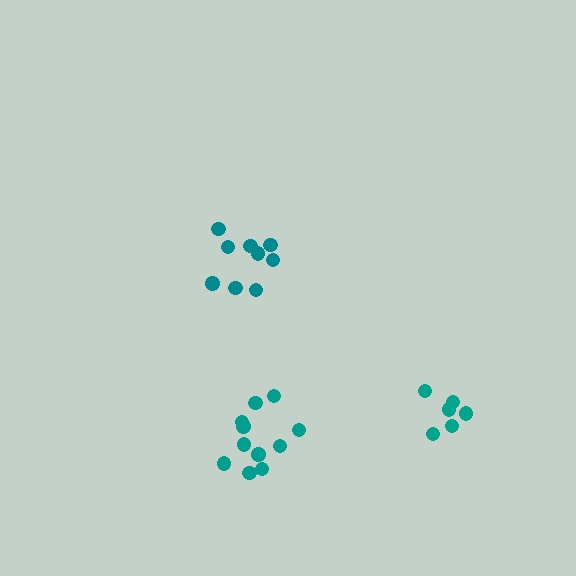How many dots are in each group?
Group 1: 9 dots, Group 2: 6 dots, Group 3: 11 dots (26 total).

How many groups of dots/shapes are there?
There are 3 groups.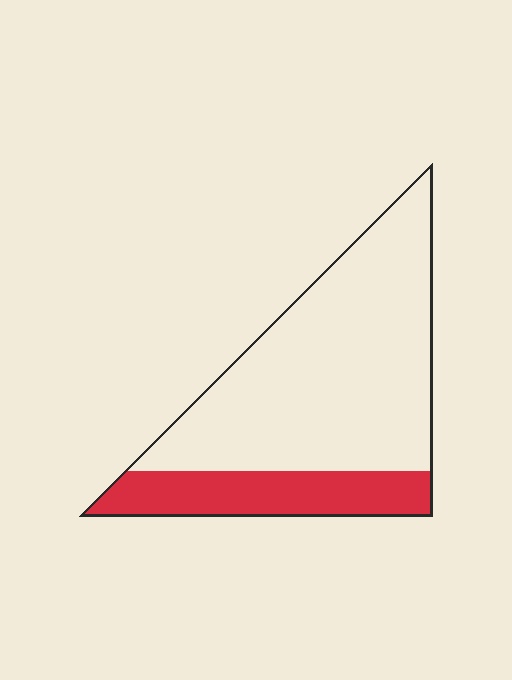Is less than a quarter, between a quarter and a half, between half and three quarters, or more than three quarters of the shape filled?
Less than a quarter.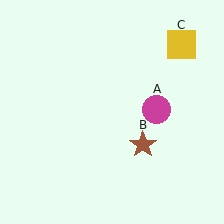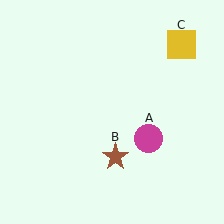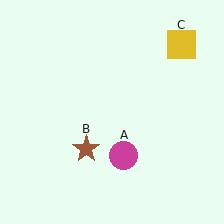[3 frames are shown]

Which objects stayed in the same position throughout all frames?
Yellow square (object C) remained stationary.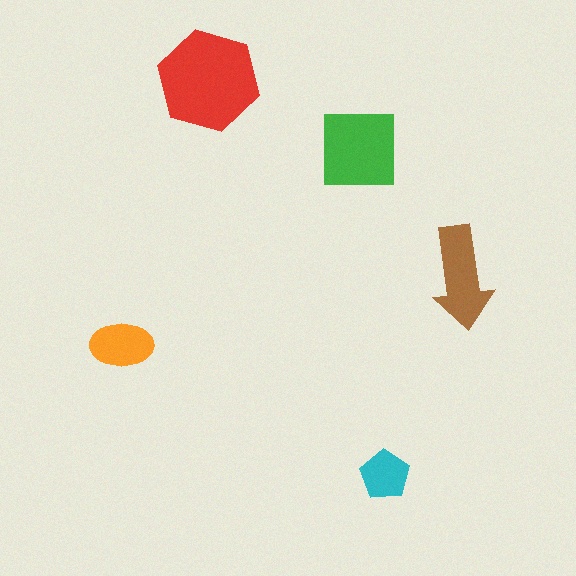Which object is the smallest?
The cyan pentagon.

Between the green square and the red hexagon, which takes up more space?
The red hexagon.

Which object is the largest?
The red hexagon.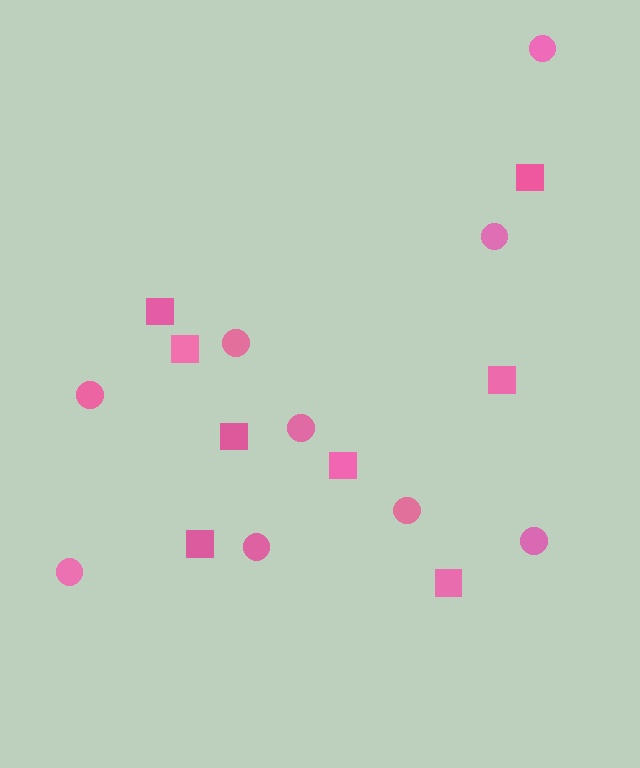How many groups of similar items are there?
There are 2 groups: one group of circles (9) and one group of squares (8).